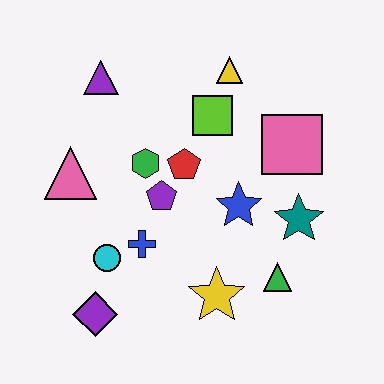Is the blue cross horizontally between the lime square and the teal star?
No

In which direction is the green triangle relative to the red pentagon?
The green triangle is below the red pentagon.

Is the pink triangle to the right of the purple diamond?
No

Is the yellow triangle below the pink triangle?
No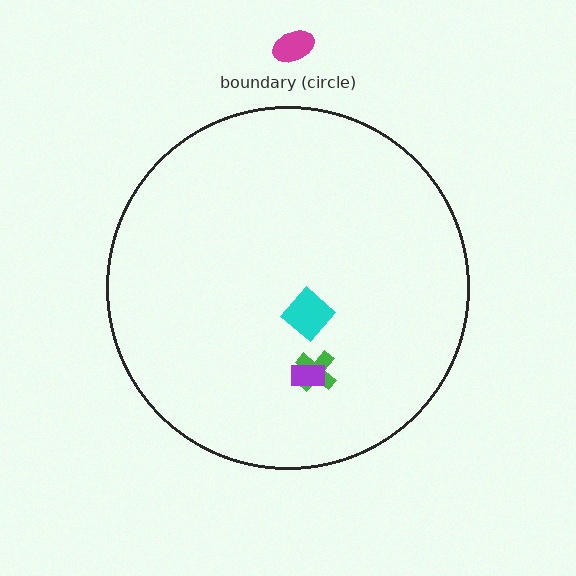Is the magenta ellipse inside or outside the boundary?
Outside.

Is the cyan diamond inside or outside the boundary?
Inside.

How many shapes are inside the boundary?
3 inside, 1 outside.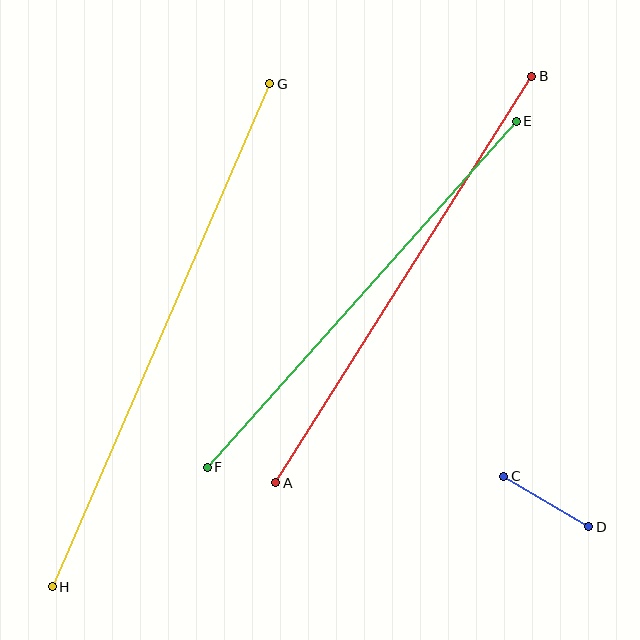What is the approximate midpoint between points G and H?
The midpoint is at approximately (161, 335) pixels.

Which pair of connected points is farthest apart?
Points G and H are farthest apart.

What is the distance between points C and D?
The distance is approximately 99 pixels.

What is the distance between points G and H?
The distance is approximately 548 pixels.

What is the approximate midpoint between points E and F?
The midpoint is at approximately (362, 294) pixels.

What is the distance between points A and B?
The distance is approximately 480 pixels.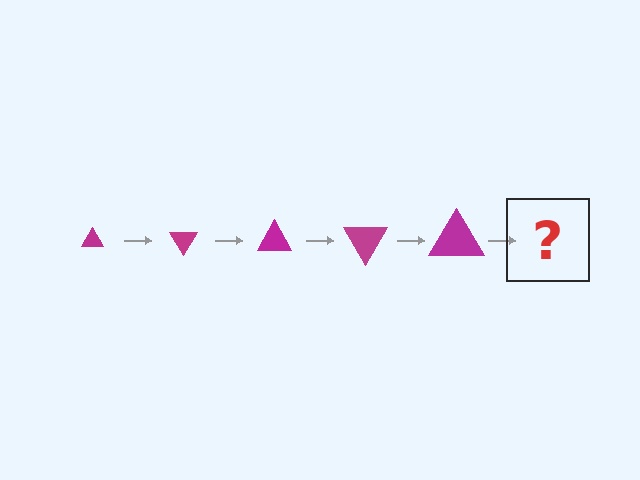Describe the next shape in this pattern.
It should be a triangle, larger than the previous one and rotated 300 degrees from the start.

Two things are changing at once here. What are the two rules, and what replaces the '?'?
The two rules are that the triangle grows larger each step and it rotates 60 degrees each step. The '?' should be a triangle, larger than the previous one and rotated 300 degrees from the start.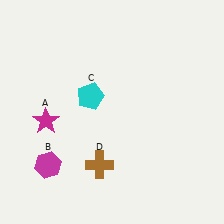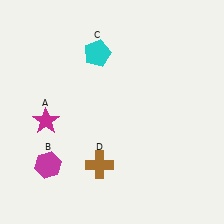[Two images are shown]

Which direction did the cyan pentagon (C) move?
The cyan pentagon (C) moved up.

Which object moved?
The cyan pentagon (C) moved up.